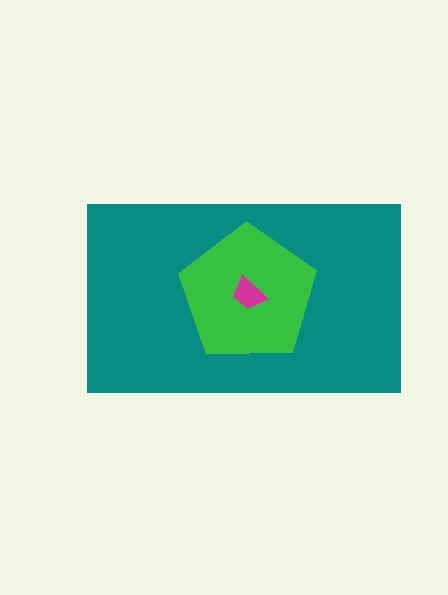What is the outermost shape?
The teal rectangle.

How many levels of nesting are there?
3.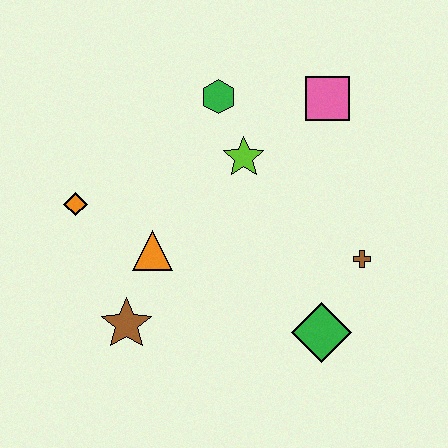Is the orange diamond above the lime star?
No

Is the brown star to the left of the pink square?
Yes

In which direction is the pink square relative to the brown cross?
The pink square is above the brown cross.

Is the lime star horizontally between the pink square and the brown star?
Yes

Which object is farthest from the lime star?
The brown star is farthest from the lime star.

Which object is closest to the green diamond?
The brown cross is closest to the green diamond.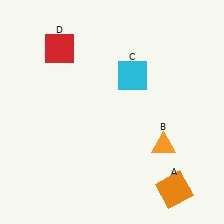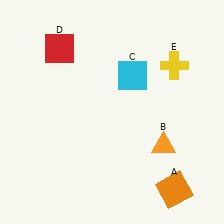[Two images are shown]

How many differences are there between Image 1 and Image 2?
There is 1 difference between the two images.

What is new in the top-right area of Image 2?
A yellow cross (E) was added in the top-right area of Image 2.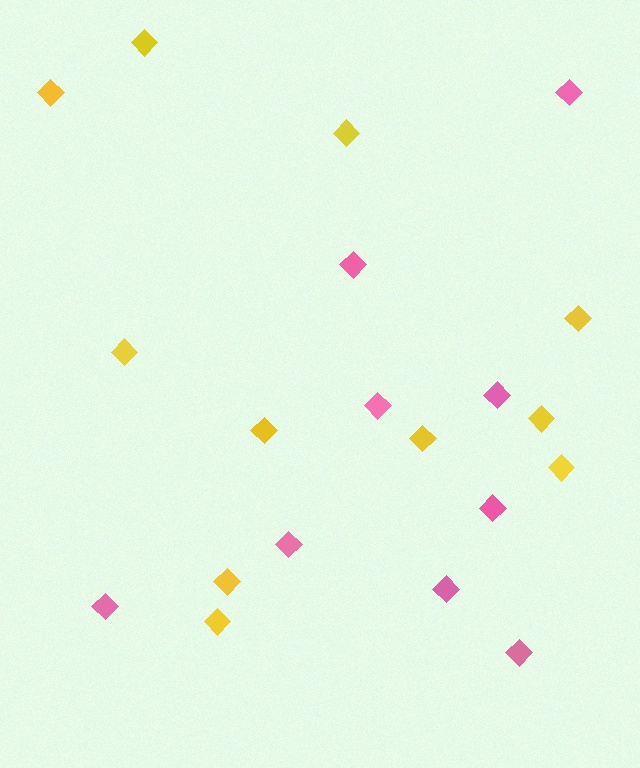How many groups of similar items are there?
There are 2 groups: one group of pink diamonds (9) and one group of yellow diamonds (11).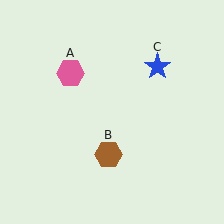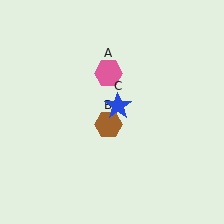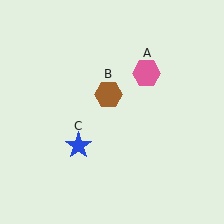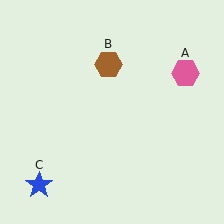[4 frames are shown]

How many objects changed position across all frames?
3 objects changed position: pink hexagon (object A), brown hexagon (object B), blue star (object C).